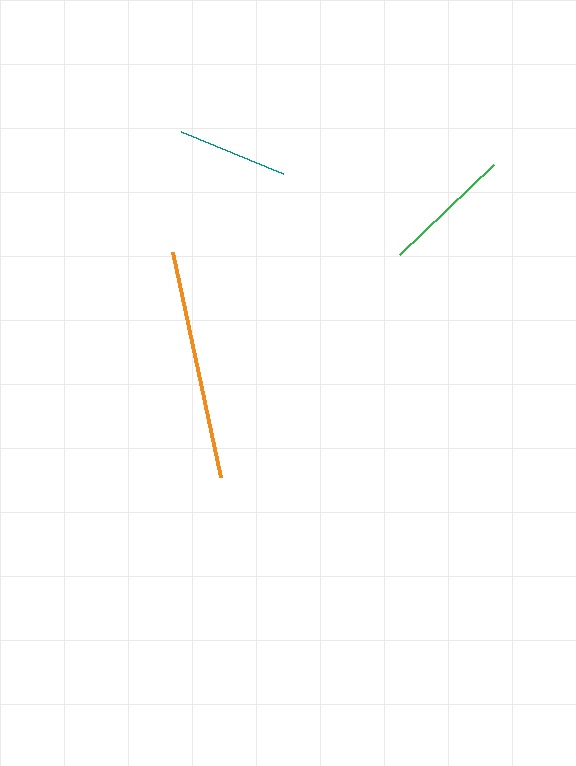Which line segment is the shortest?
The teal line is the shortest at approximately 110 pixels.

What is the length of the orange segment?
The orange segment is approximately 230 pixels long.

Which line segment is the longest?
The orange line is the longest at approximately 230 pixels.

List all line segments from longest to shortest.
From longest to shortest: orange, green, teal.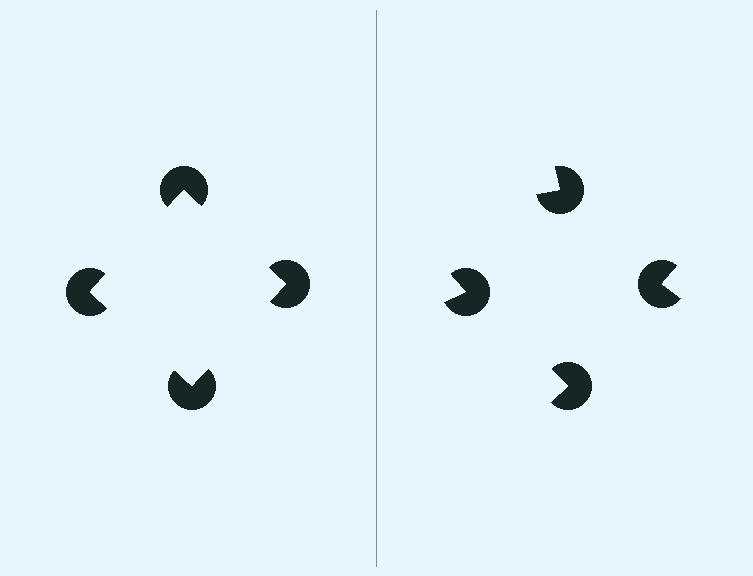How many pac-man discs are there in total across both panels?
8 — 4 on each side.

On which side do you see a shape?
An illusory square appears on the left side. On the right side the wedge cuts are rotated, so no coherent shape forms.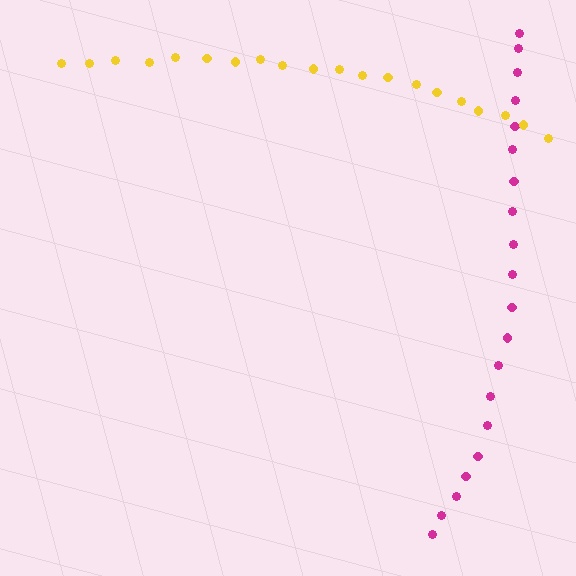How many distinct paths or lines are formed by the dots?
There are 2 distinct paths.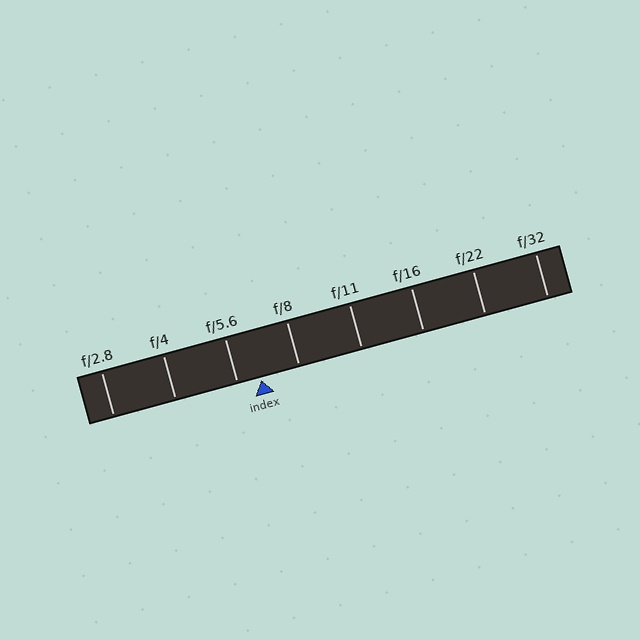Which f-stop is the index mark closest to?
The index mark is closest to f/5.6.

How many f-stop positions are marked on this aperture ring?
There are 8 f-stop positions marked.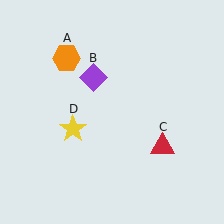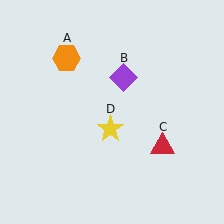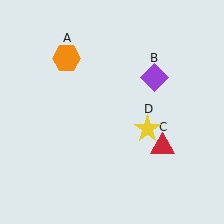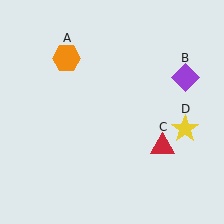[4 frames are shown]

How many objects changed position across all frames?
2 objects changed position: purple diamond (object B), yellow star (object D).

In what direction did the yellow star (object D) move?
The yellow star (object D) moved right.